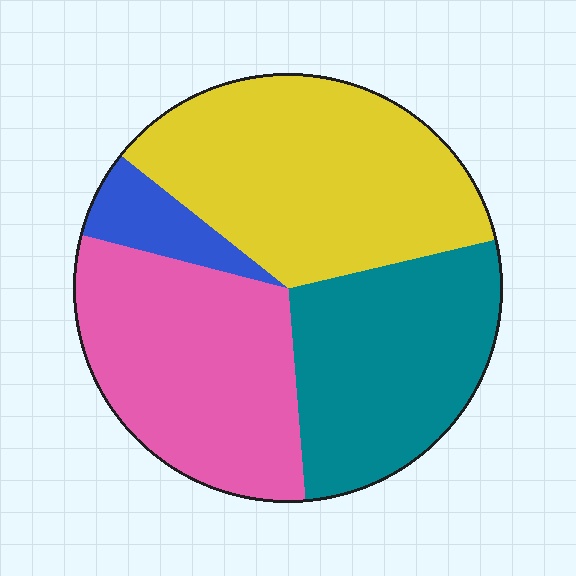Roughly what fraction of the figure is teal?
Teal takes up about one quarter (1/4) of the figure.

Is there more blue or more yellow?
Yellow.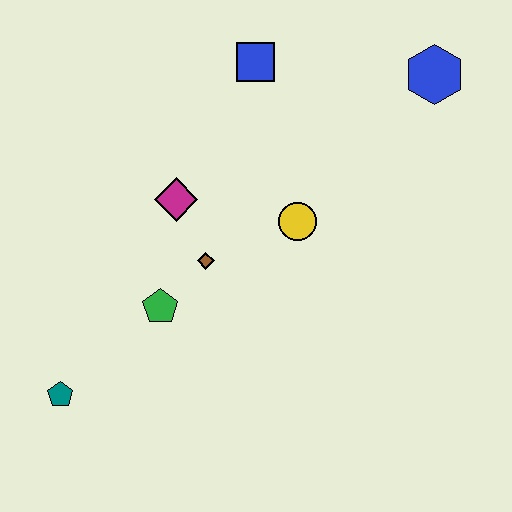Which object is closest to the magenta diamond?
The brown diamond is closest to the magenta diamond.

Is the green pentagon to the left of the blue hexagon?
Yes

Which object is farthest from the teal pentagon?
The blue hexagon is farthest from the teal pentagon.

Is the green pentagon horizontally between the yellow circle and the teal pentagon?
Yes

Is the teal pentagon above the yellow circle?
No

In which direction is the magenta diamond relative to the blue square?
The magenta diamond is below the blue square.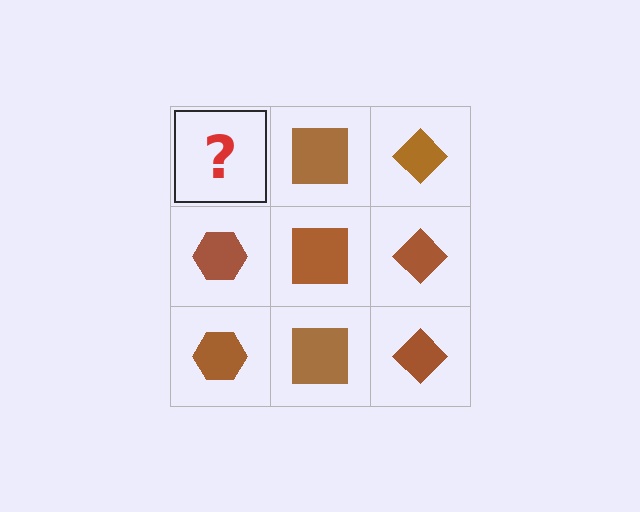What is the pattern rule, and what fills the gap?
The rule is that each column has a consistent shape. The gap should be filled with a brown hexagon.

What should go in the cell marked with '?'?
The missing cell should contain a brown hexagon.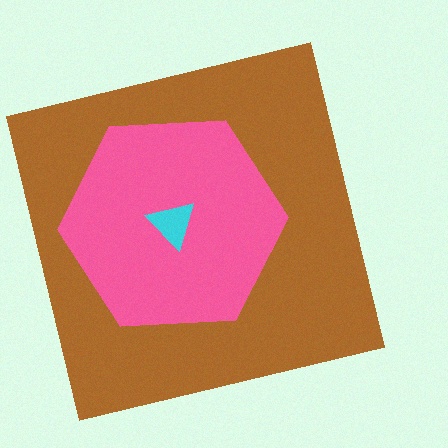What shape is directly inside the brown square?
The pink hexagon.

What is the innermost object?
The cyan triangle.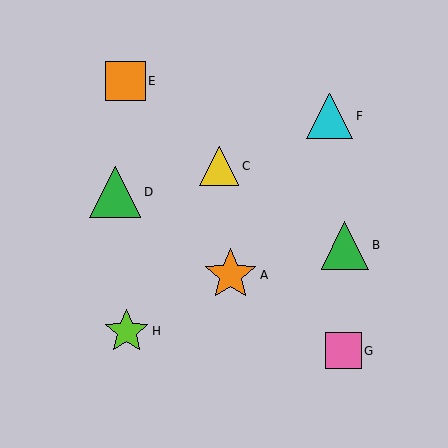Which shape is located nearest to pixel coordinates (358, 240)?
The green triangle (labeled B) at (345, 245) is nearest to that location.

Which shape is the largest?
The orange star (labeled A) is the largest.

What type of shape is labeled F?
Shape F is a cyan triangle.